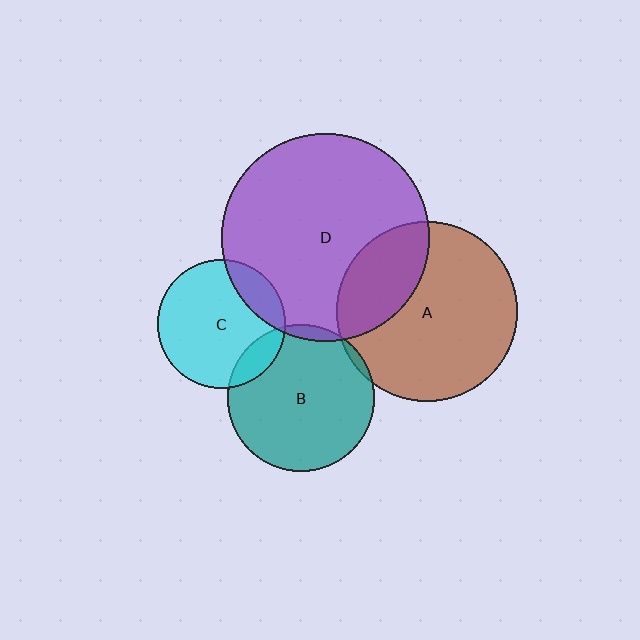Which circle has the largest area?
Circle D (purple).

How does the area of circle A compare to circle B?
Approximately 1.5 times.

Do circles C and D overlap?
Yes.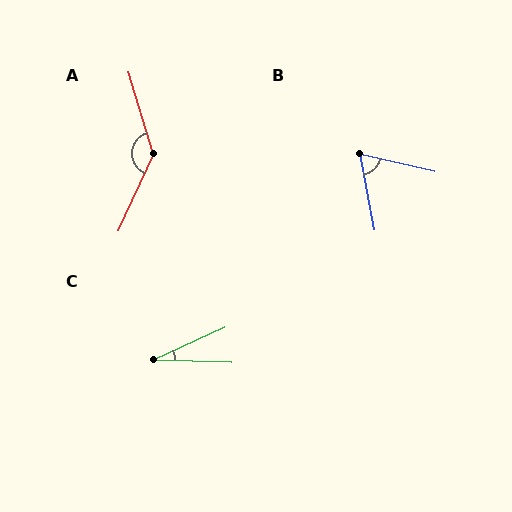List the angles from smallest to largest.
C (26°), B (66°), A (139°).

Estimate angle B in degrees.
Approximately 66 degrees.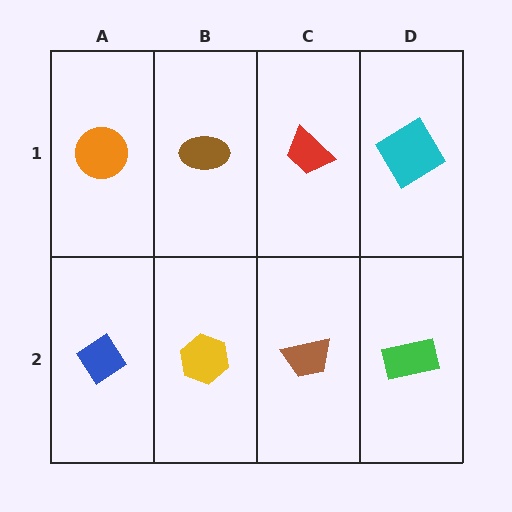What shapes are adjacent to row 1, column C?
A brown trapezoid (row 2, column C), a brown ellipse (row 1, column B), a cyan diamond (row 1, column D).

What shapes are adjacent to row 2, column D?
A cyan diamond (row 1, column D), a brown trapezoid (row 2, column C).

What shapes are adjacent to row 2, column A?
An orange circle (row 1, column A), a yellow hexagon (row 2, column B).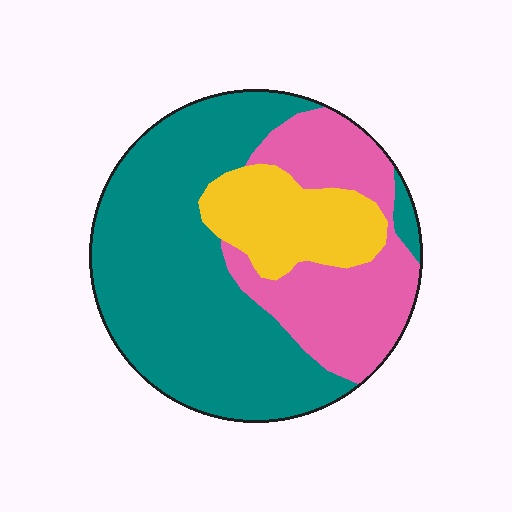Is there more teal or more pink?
Teal.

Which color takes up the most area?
Teal, at roughly 55%.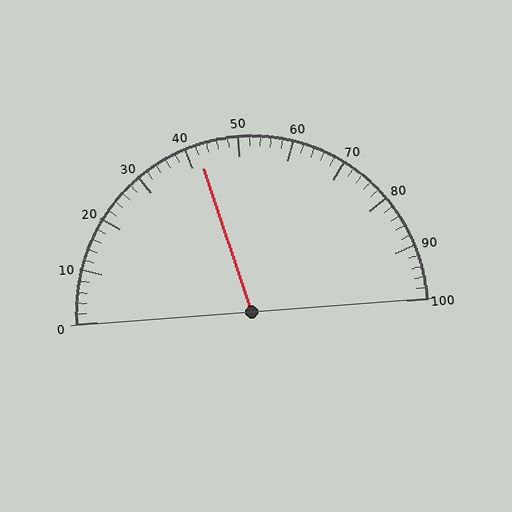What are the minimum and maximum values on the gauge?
The gauge ranges from 0 to 100.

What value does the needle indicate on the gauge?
The needle indicates approximately 42.